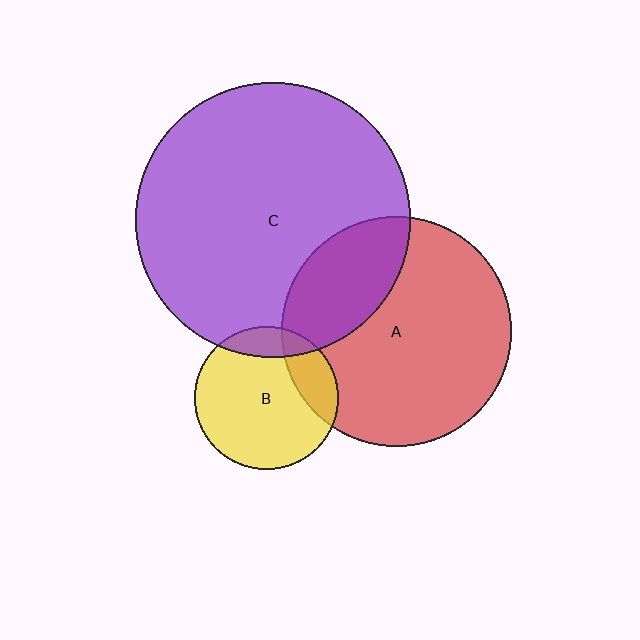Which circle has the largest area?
Circle C (purple).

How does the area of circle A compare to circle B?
Approximately 2.6 times.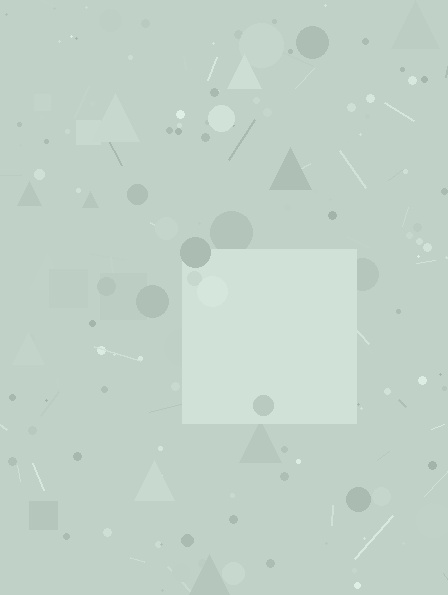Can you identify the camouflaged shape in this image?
The camouflaged shape is a square.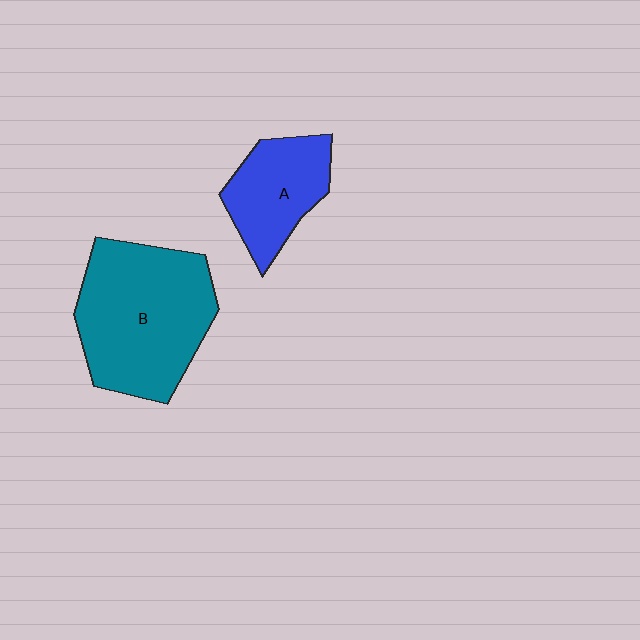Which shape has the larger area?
Shape B (teal).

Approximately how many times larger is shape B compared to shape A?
Approximately 1.9 times.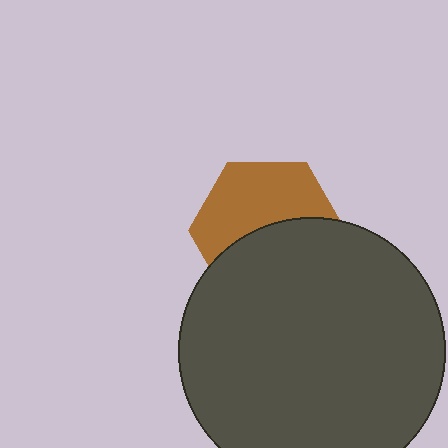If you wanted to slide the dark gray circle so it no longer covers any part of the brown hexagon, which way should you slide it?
Slide it down — that is the most direct way to separate the two shapes.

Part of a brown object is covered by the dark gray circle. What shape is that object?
It is a hexagon.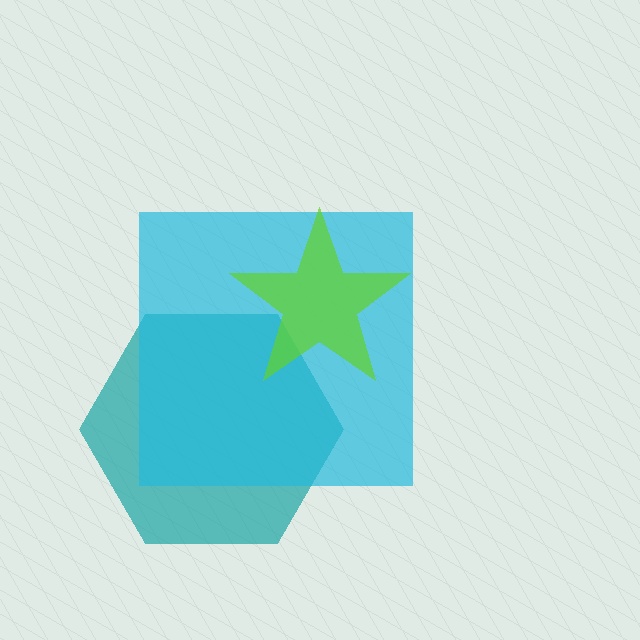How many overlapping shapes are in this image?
There are 3 overlapping shapes in the image.